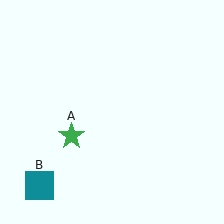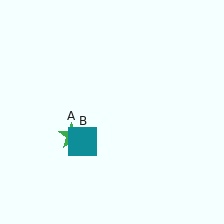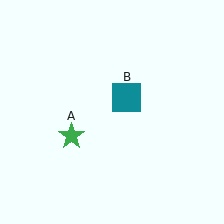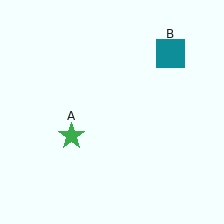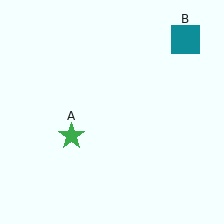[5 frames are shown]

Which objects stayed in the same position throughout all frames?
Green star (object A) remained stationary.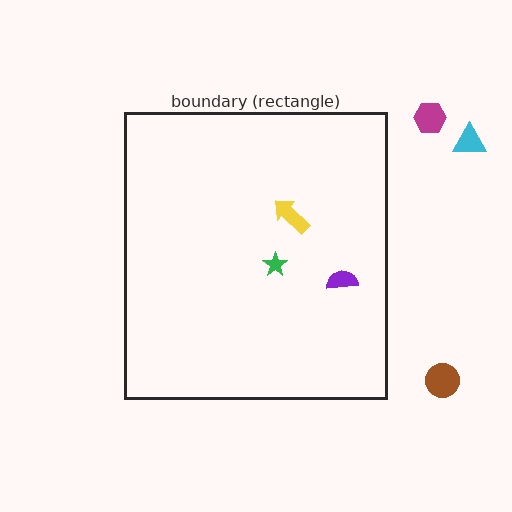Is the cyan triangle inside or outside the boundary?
Outside.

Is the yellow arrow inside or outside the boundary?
Inside.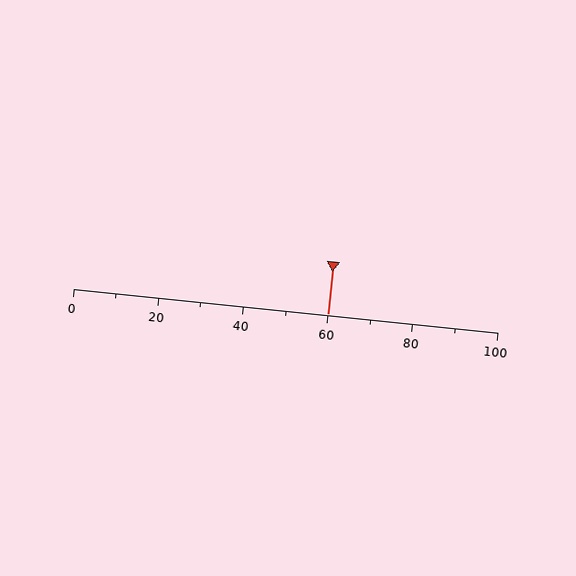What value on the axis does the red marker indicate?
The marker indicates approximately 60.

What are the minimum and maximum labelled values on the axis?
The axis runs from 0 to 100.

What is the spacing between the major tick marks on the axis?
The major ticks are spaced 20 apart.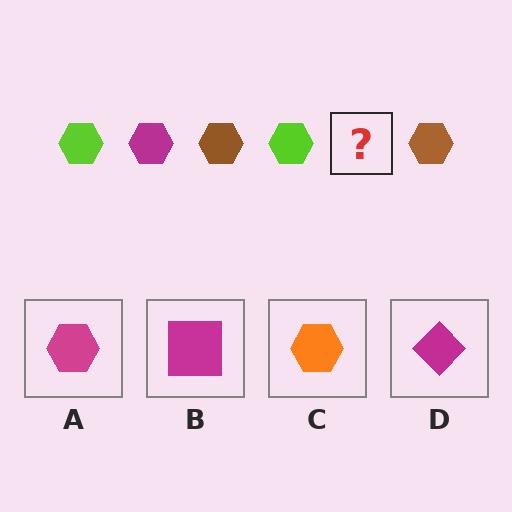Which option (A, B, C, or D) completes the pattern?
A.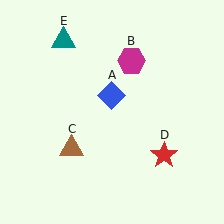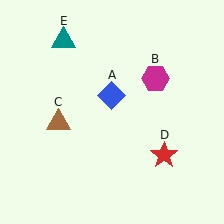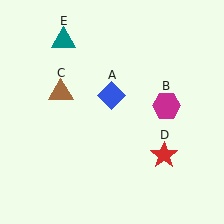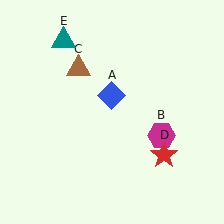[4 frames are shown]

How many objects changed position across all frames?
2 objects changed position: magenta hexagon (object B), brown triangle (object C).